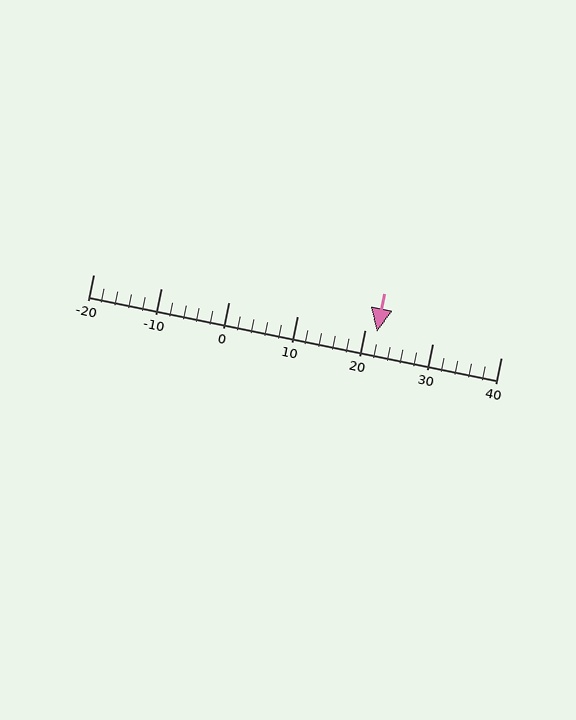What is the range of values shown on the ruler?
The ruler shows values from -20 to 40.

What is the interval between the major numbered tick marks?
The major tick marks are spaced 10 units apart.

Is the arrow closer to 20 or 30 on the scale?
The arrow is closer to 20.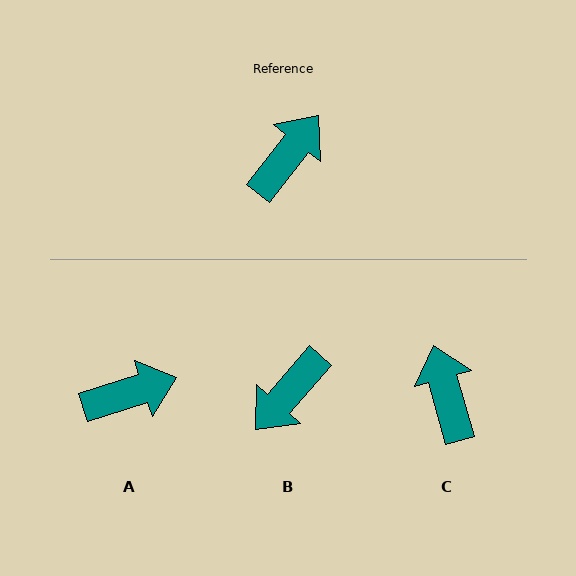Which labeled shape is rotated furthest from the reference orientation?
B, about 177 degrees away.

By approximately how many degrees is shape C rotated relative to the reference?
Approximately 53 degrees counter-clockwise.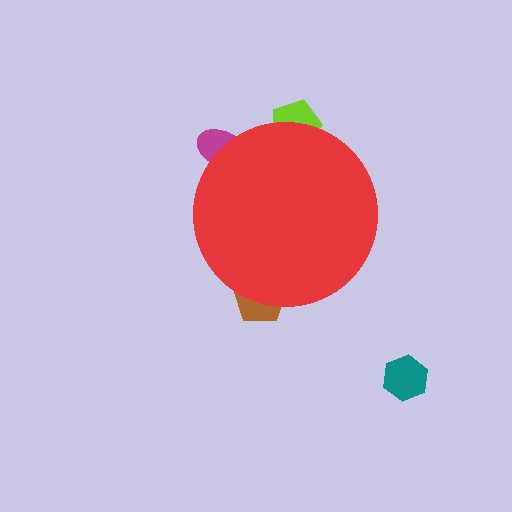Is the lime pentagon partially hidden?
Yes, the lime pentagon is partially hidden behind the red circle.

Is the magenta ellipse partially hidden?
Yes, the magenta ellipse is partially hidden behind the red circle.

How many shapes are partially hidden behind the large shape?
3 shapes are partially hidden.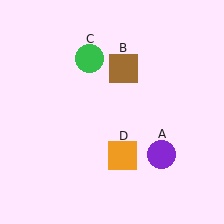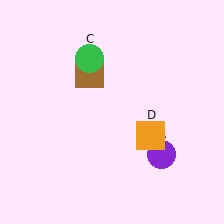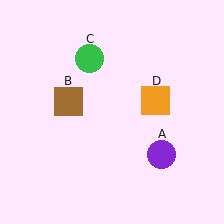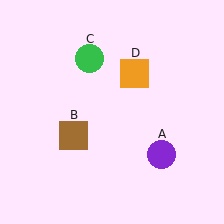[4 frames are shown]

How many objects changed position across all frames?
2 objects changed position: brown square (object B), orange square (object D).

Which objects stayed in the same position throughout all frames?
Purple circle (object A) and green circle (object C) remained stationary.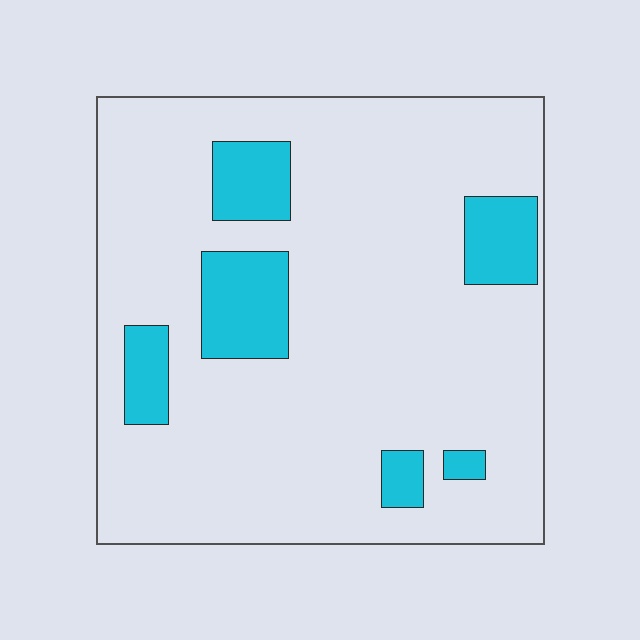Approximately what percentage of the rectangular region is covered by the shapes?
Approximately 15%.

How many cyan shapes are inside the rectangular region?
6.